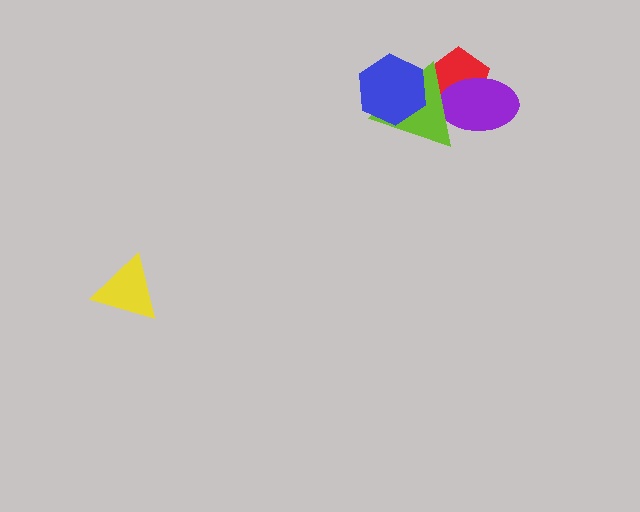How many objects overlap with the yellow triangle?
0 objects overlap with the yellow triangle.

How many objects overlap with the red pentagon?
2 objects overlap with the red pentagon.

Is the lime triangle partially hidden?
Yes, it is partially covered by another shape.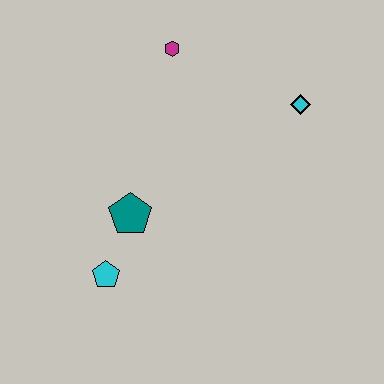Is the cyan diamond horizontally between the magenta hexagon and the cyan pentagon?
No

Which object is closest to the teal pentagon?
The cyan pentagon is closest to the teal pentagon.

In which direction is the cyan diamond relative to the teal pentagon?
The cyan diamond is to the right of the teal pentagon.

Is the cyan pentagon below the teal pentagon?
Yes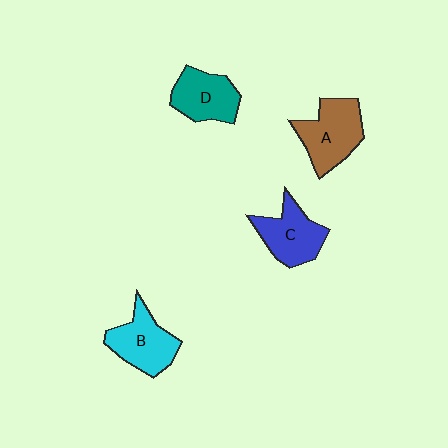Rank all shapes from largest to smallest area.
From largest to smallest: A (brown), B (cyan), C (blue), D (teal).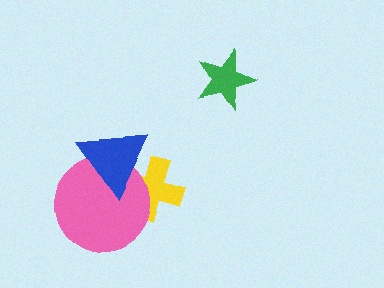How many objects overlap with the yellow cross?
2 objects overlap with the yellow cross.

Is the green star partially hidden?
No, no other shape covers it.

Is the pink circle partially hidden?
Yes, it is partially covered by another shape.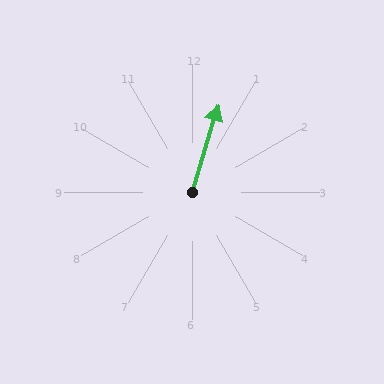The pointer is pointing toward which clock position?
Roughly 1 o'clock.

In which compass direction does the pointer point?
North.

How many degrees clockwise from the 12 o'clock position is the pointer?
Approximately 17 degrees.